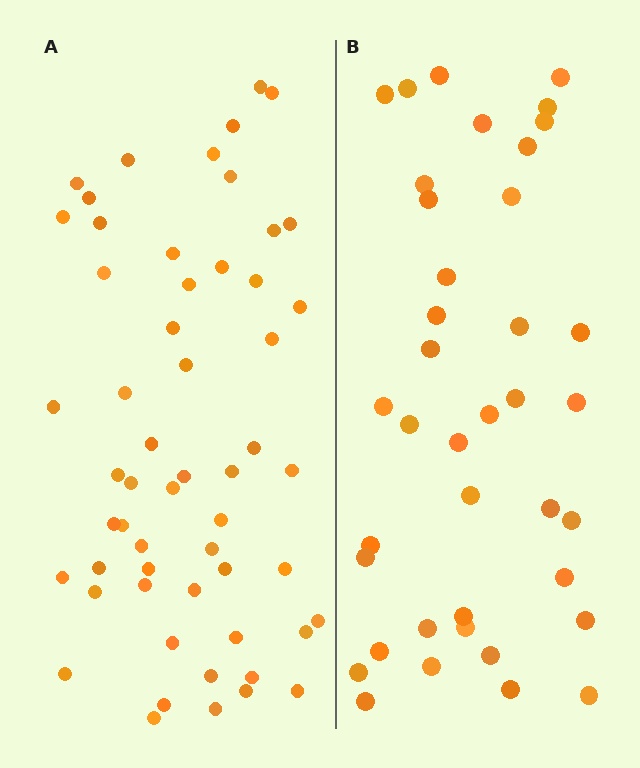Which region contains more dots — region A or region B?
Region A (the left region) has more dots.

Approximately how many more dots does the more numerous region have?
Region A has approximately 15 more dots than region B.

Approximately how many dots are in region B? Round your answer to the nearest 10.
About 40 dots. (The exact count is 39, which rounds to 40.)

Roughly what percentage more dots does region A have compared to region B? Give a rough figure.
About 45% more.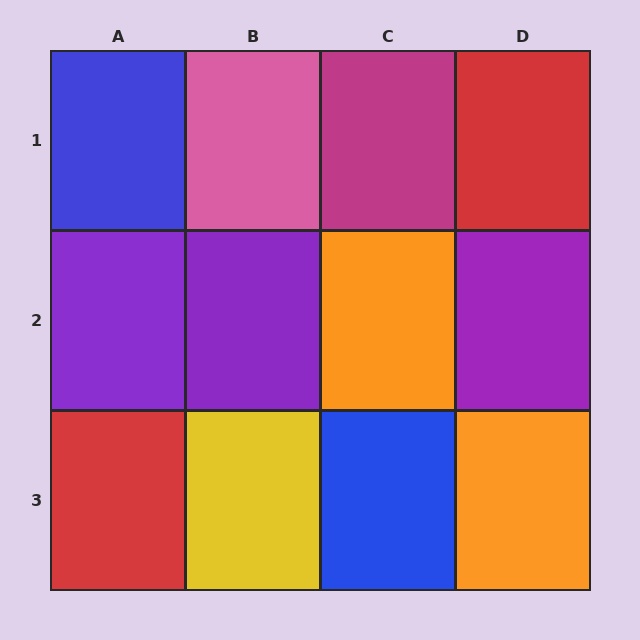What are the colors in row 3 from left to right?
Red, yellow, blue, orange.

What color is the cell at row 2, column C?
Orange.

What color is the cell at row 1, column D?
Red.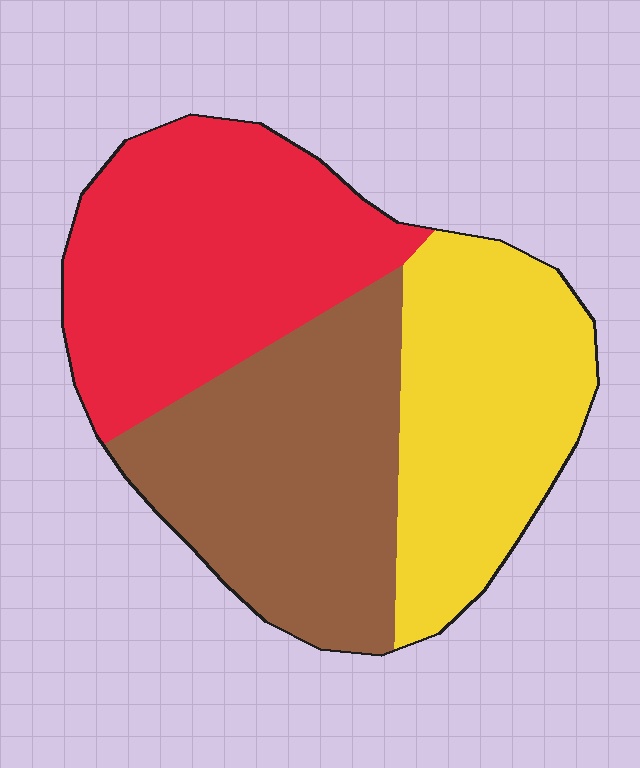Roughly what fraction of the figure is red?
Red covers about 35% of the figure.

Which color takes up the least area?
Yellow, at roughly 30%.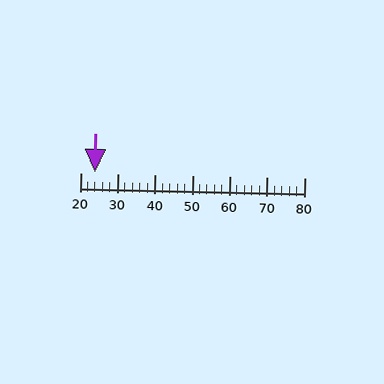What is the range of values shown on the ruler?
The ruler shows values from 20 to 80.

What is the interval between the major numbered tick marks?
The major tick marks are spaced 10 units apart.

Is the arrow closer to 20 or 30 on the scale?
The arrow is closer to 20.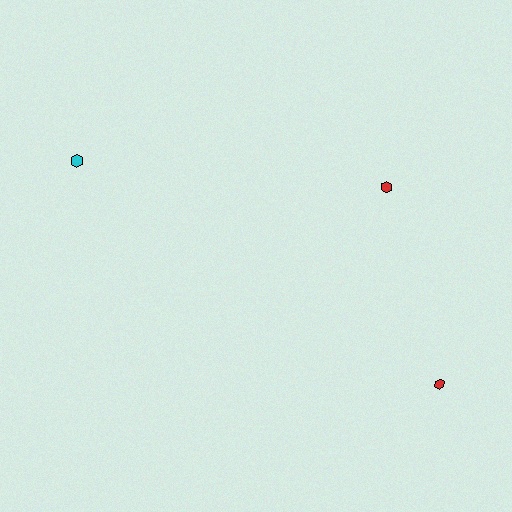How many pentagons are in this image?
There are no pentagons.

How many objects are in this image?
There are 3 objects.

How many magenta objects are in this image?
There are no magenta objects.